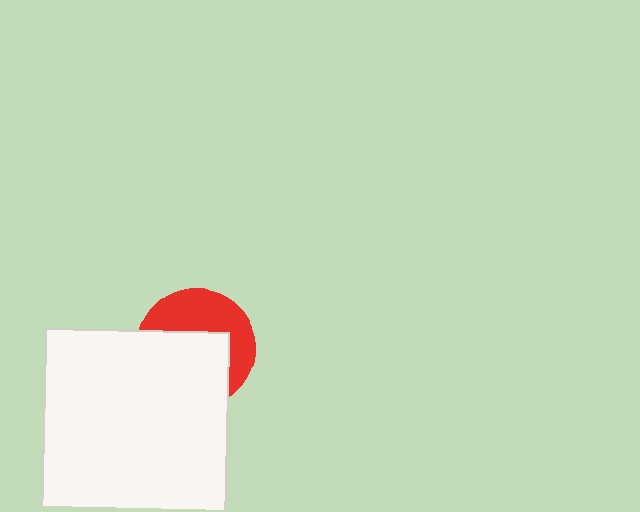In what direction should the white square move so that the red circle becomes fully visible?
The white square should move down. That is the shortest direction to clear the overlap and leave the red circle fully visible.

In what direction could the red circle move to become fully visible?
The red circle could move up. That would shift it out from behind the white square entirely.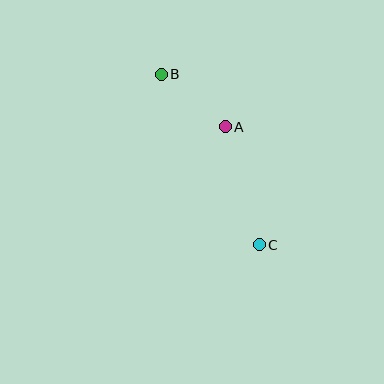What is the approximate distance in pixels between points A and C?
The distance between A and C is approximately 123 pixels.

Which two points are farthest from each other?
Points B and C are farthest from each other.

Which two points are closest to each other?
Points A and B are closest to each other.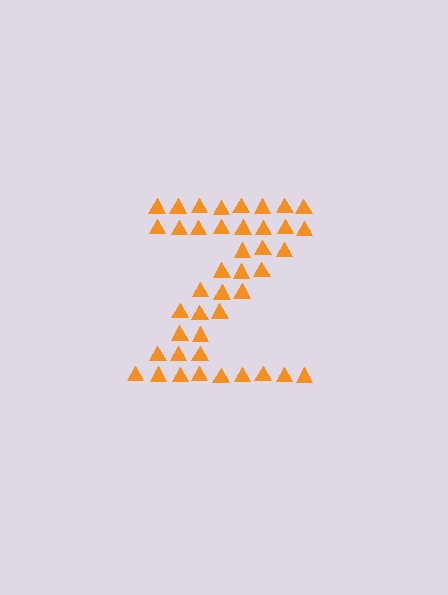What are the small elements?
The small elements are triangles.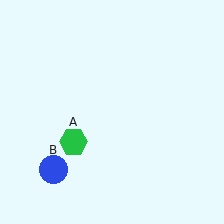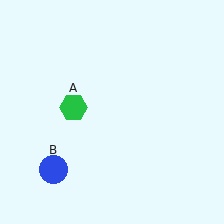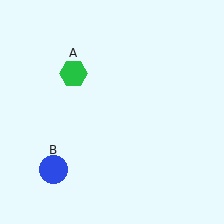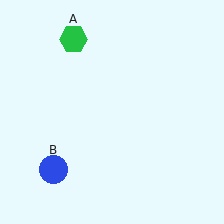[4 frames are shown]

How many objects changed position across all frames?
1 object changed position: green hexagon (object A).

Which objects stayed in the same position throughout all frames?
Blue circle (object B) remained stationary.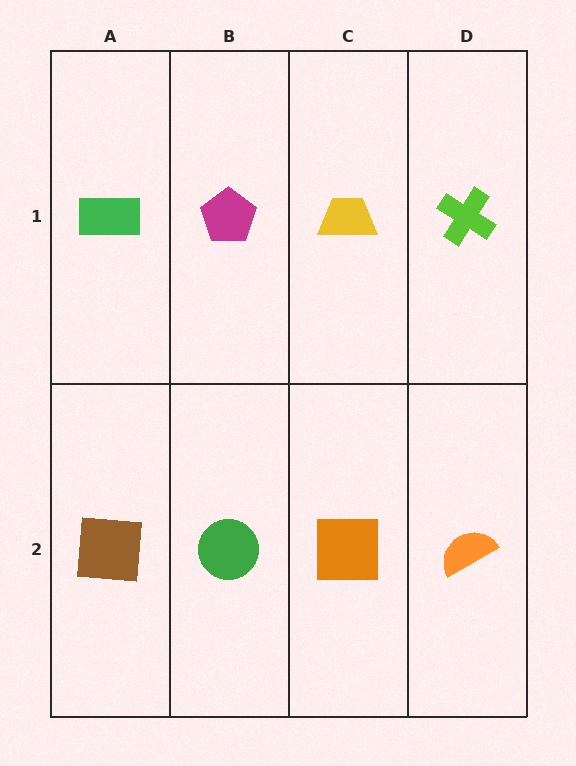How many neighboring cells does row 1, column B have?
3.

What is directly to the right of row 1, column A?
A magenta pentagon.